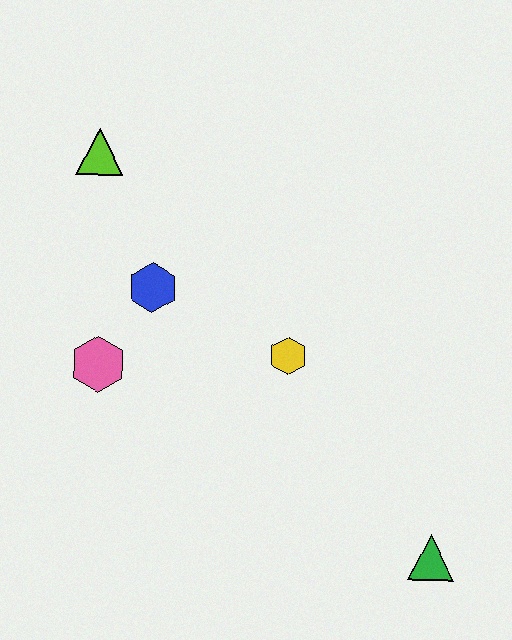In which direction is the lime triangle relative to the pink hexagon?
The lime triangle is above the pink hexagon.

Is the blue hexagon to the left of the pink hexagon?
No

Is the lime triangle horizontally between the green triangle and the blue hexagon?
No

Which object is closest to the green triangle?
The yellow hexagon is closest to the green triangle.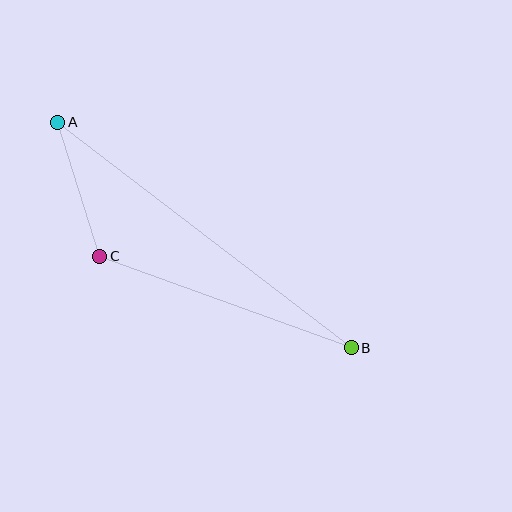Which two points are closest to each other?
Points A and C are closest to each other.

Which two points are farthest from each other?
Points A and B are farthest from each other.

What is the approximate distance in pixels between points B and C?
The distance between B and C is approximately 268 pixels.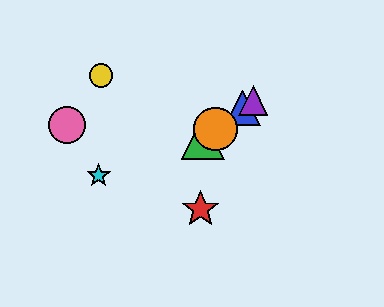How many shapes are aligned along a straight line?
4 shapes (the blue triangle, the green triangle, the purple triangle, the orange circle) are aligned along a straight line.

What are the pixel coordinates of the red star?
The red star is at (201, 209).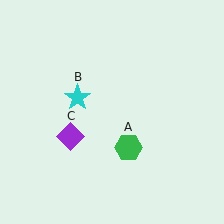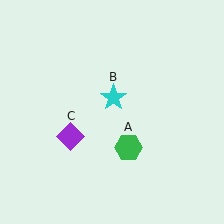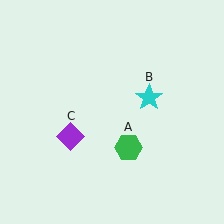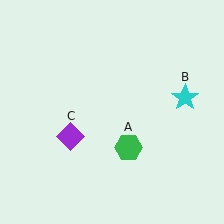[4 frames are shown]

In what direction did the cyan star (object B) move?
The cyan star (object B) moved right.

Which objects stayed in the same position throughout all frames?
Green hexagon (object A) and purple diamond (object C) remained stationary.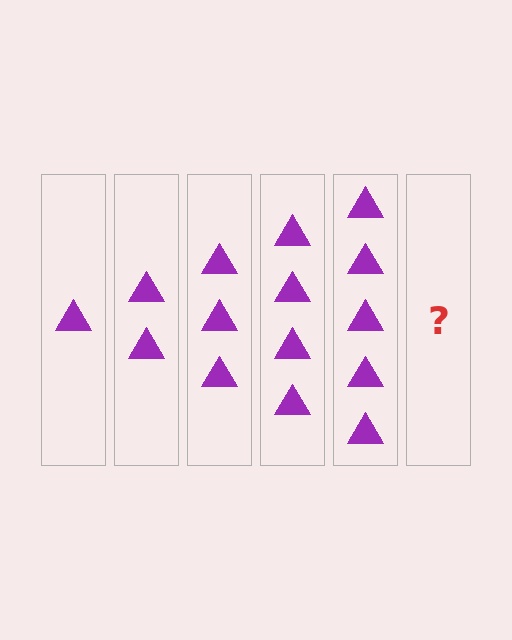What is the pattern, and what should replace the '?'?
The pattern is that each step adds one more triangle. The '?' should be 6 triangles.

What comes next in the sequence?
The next element should be 6 triangles.